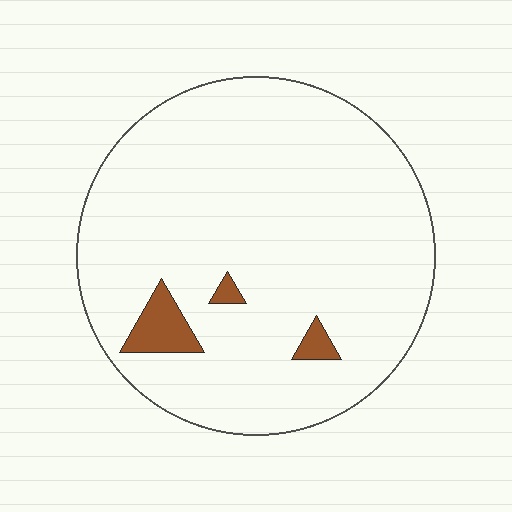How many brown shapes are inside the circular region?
3.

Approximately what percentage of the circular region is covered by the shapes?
Approximately 5%.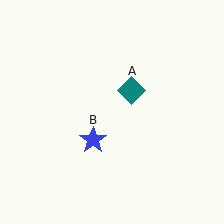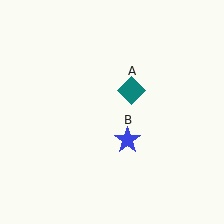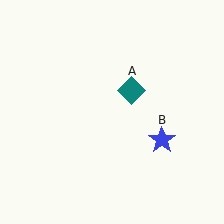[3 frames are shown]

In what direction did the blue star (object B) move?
The blue star (object B) moved right.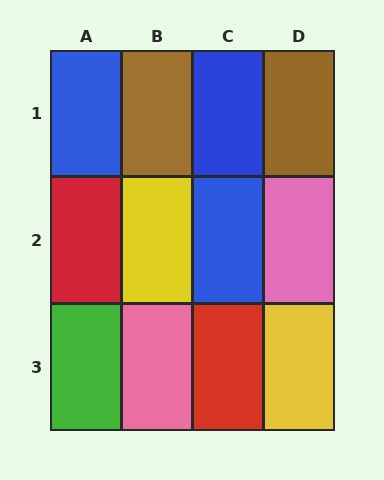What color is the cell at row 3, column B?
Pink.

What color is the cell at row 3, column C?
Red.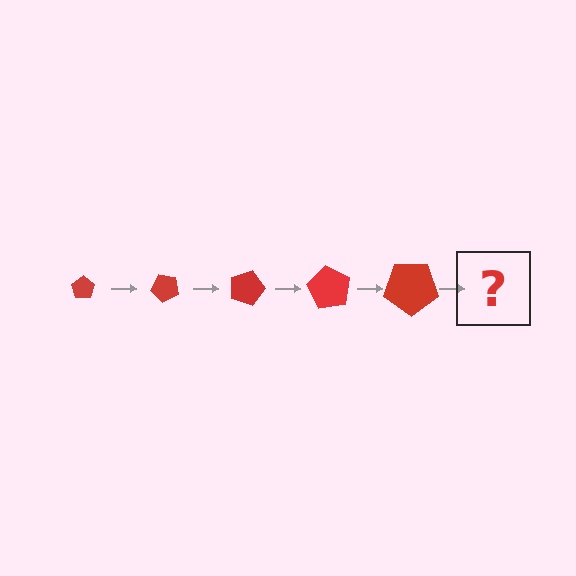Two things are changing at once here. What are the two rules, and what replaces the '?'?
The two rules are that the pentagon grows larger each step and it rotates 45 degrees each step. The '?' should be a pentagon, larger than the previous one and rotated 225 degrees from the start.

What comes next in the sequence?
The next element should be a pentagon, larger than the previous one and rotated 225 degrees from the start.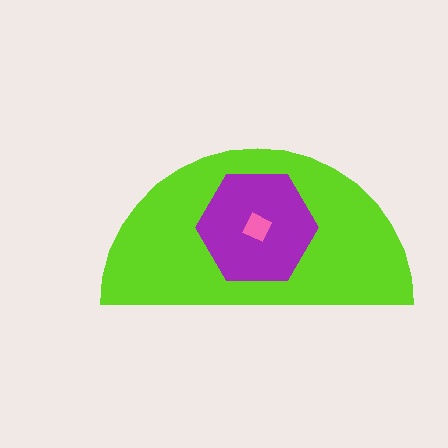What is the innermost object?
The pink diamond.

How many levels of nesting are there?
3.